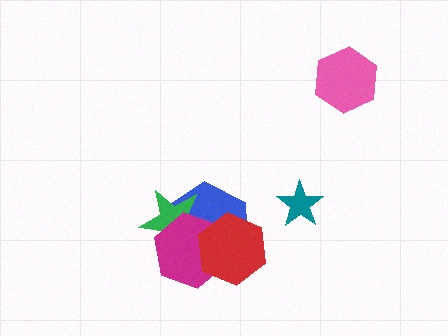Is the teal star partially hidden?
No, no other shape covers it.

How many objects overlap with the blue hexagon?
3 objects overlap with the blue hexagon.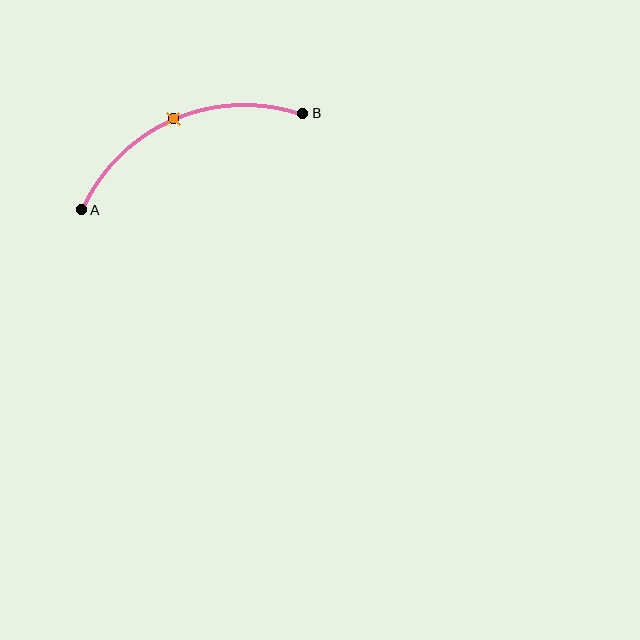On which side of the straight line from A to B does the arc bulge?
The arc bulges above the straight line connecting A and B.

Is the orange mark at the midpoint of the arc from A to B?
Yes. The orange mark lies on the arc at equal arc-length from both A and B — it is the arc midpoint.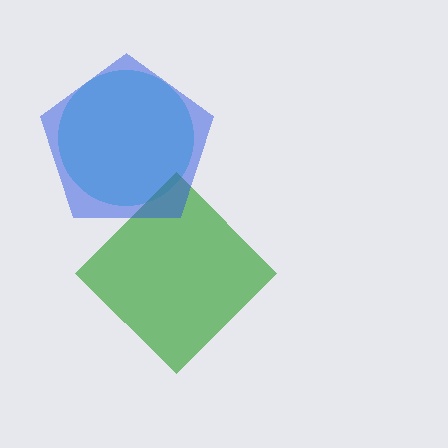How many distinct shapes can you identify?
There are 3 distinct shapes: a cyan circle, a green diamond, a blue pentagon.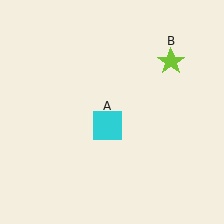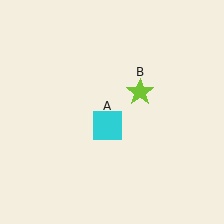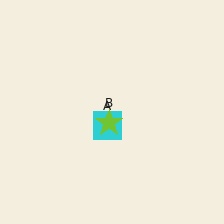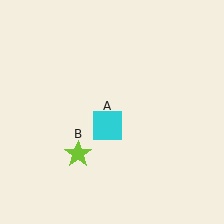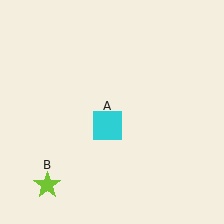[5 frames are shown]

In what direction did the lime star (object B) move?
The lime star (object B) moved down and to the left.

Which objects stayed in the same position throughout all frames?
Cyan square (object A) remained stationary.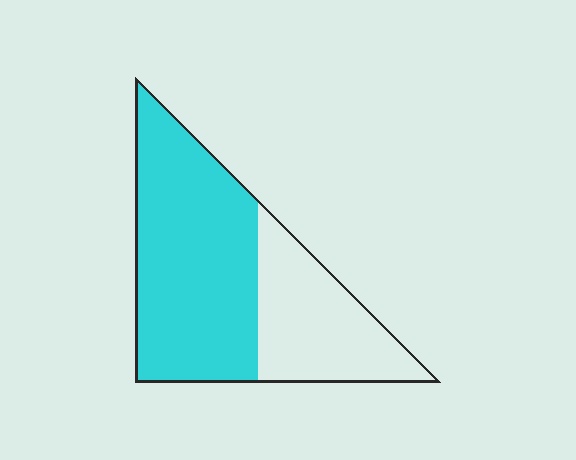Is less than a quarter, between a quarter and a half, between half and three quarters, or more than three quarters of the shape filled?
Between half and three quarters.